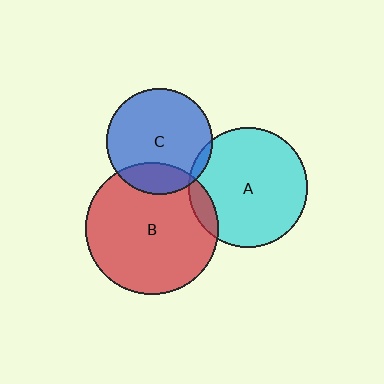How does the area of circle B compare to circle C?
Approximately 1.6 times.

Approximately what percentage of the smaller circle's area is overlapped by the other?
Approximately 5%.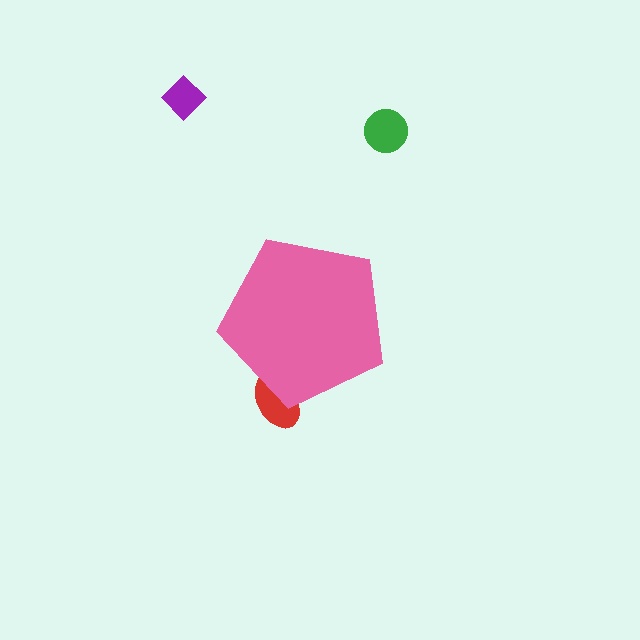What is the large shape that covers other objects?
A pink pentagon.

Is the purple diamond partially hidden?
No, the purple diamond is fully visible.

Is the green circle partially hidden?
No, the green circle is fully visible.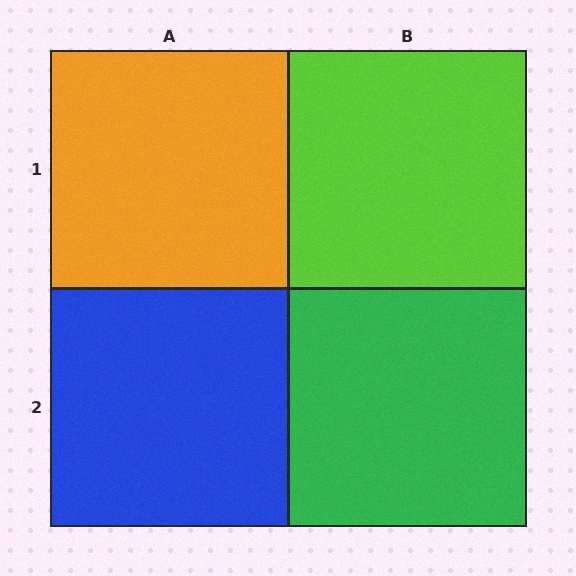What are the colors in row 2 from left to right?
Blue, green.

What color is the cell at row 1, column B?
Lime.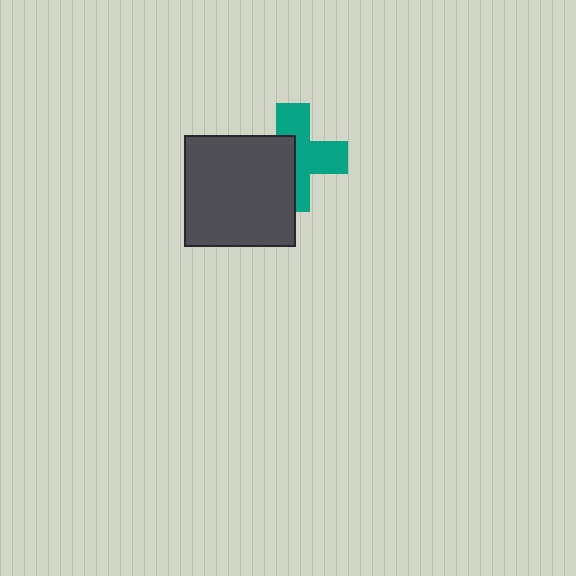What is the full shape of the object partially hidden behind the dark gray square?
The partially hidden object is a teal cross.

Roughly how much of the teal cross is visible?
About half of it is visible (roughly 55%).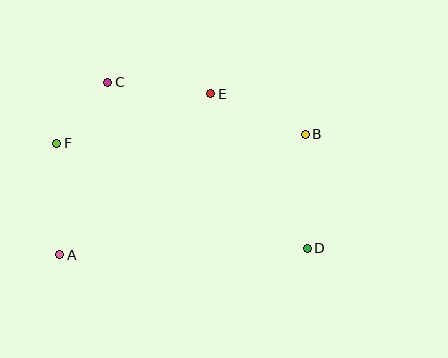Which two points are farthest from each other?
Points A and B are farthest from each other.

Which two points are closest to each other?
Points C and F are closest to each other.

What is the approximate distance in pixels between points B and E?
The distance between B and E is approximately 103 pixels.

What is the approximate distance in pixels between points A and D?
The distance between A and D is approximately 248 pixels.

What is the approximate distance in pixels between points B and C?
The distance between B and C is approximately 204 pixels.